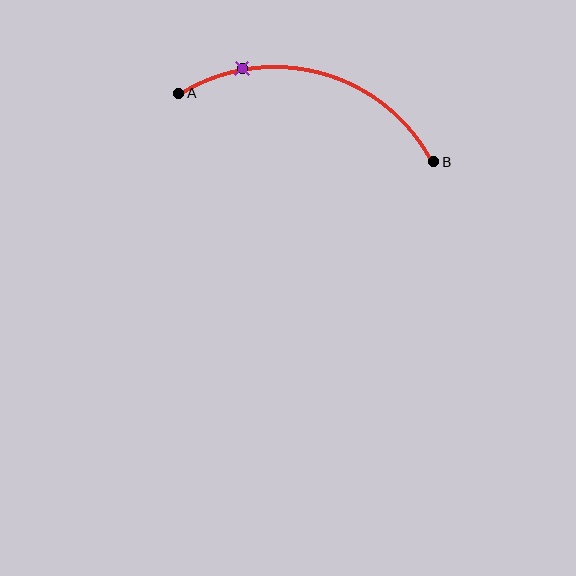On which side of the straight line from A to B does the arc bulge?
The arc bulges above the straight line connecting A and B.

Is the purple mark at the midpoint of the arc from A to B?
No. The purple mark lies on the arc but is closer to endpoint A. The arc midpoint would be at the point on the curve equidistant along the arc from both A and B.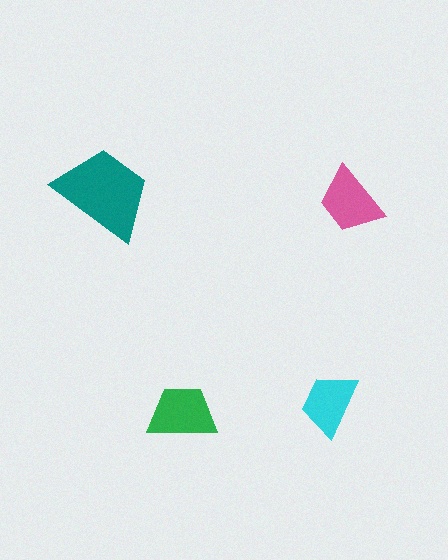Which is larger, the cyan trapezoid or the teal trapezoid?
The teal one.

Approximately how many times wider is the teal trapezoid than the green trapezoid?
About 1.5 times wider.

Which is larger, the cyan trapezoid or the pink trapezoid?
The pink one.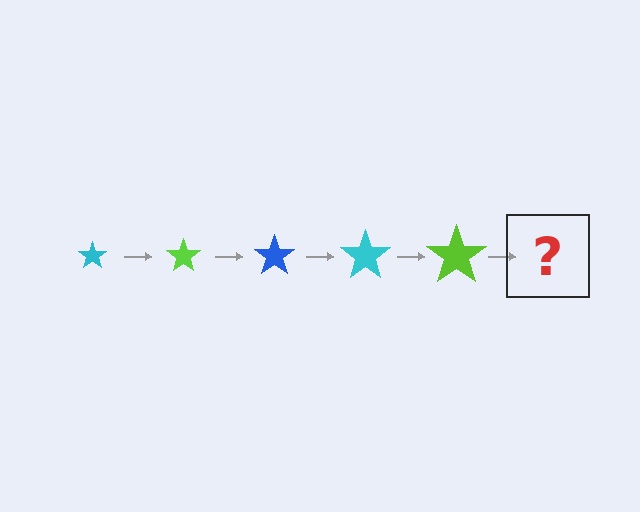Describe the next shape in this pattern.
It should be a blue star, larger than the previous one.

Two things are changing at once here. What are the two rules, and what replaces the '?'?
The two rules are that the star grows larger each step and the color cycles through cyan, lime, and blue. The '?' should be a blue star, larger than the previous one.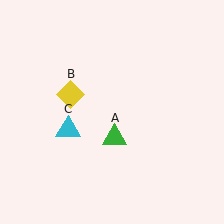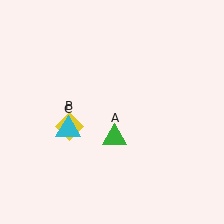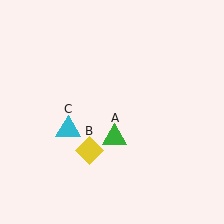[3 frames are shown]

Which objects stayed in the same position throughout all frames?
Green triangle (object A) and cyan triangle (object C) remained stationary.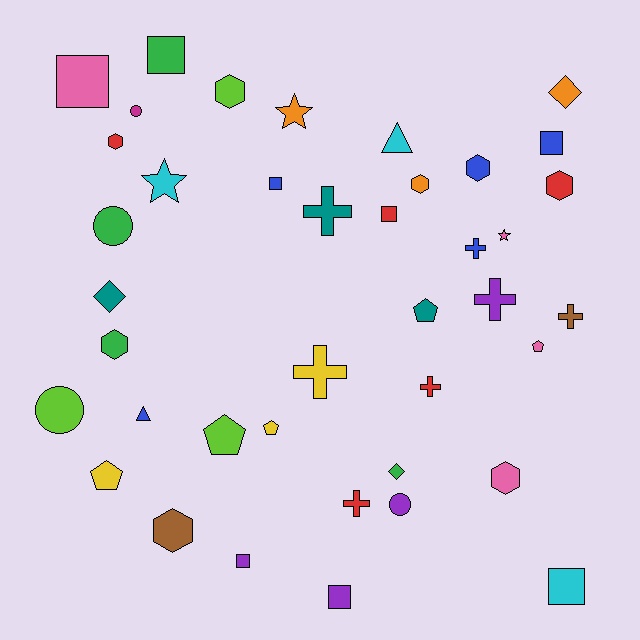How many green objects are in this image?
There are 4 green objects.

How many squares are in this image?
There are 8 squares.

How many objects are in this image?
There are 40 objects.